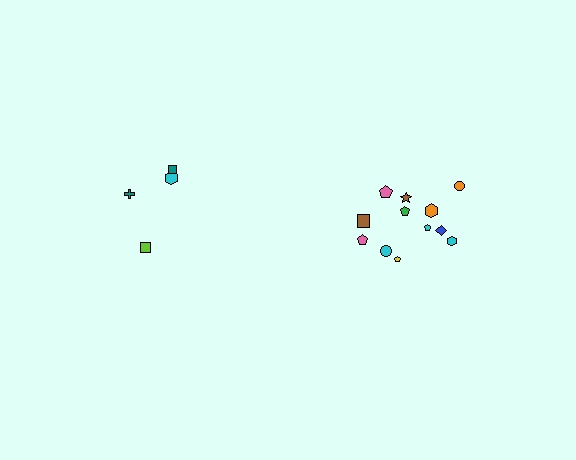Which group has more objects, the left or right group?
The right group.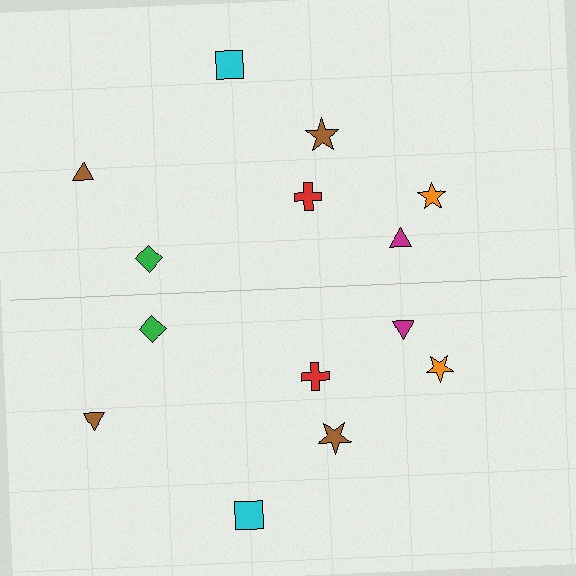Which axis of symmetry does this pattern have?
The pattern has a horizontal axis of symmetry running through the center of the image.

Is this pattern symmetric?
Yes, this pattern has bilateral (reflection) symmetry.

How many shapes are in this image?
There are 14 shapes in this image.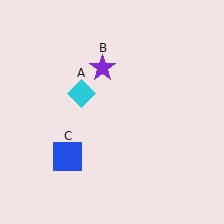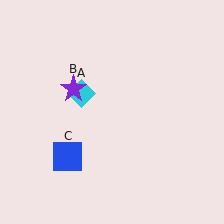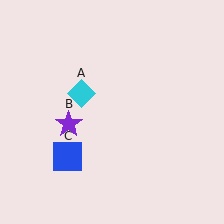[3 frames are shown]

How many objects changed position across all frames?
1 object changed position: purple star (object B).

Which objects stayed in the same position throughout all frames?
Cyan diamond (object A) and blue square (object C) remained stationary.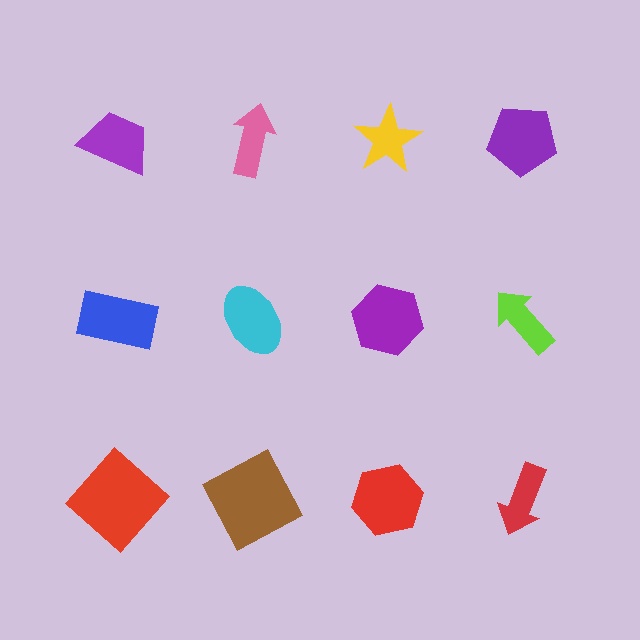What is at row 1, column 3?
A yellow star.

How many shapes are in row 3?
4 shapes.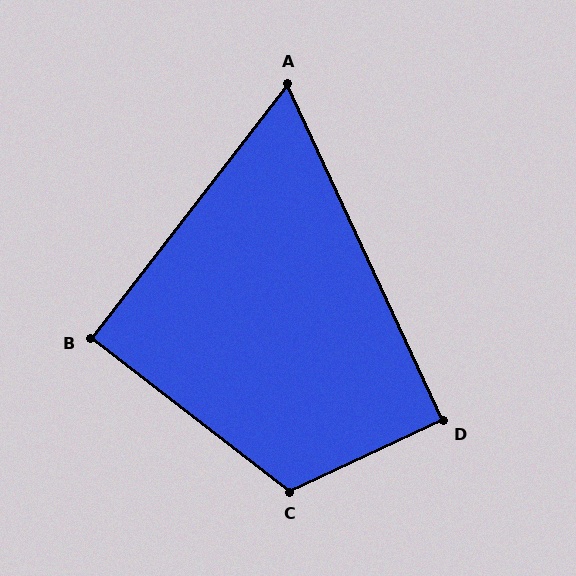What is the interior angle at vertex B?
Approximately 90 degrees (approximately right).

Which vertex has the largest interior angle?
C, at approximately 117 degrees.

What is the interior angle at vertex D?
Approximately 90 degrees (approximately right).